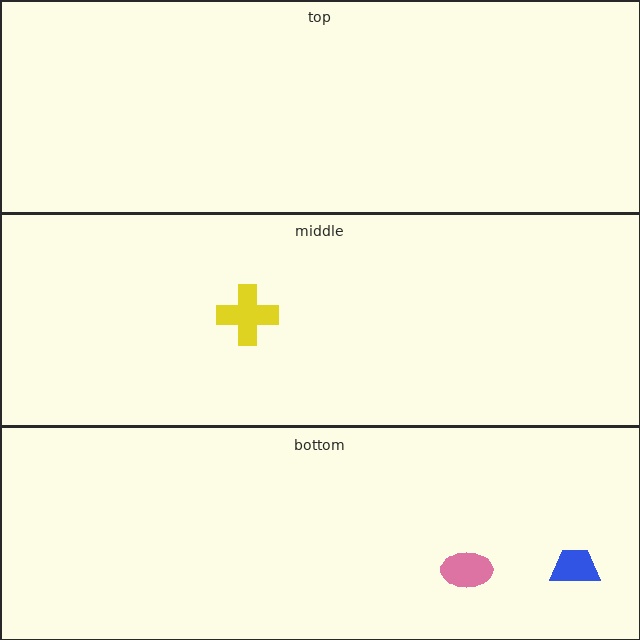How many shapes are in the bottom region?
2.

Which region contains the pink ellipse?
The bottom region.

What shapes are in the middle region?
The yellow cross.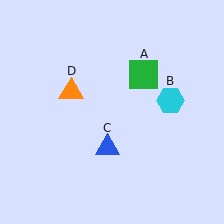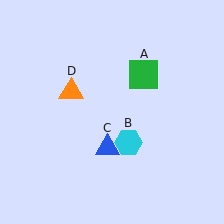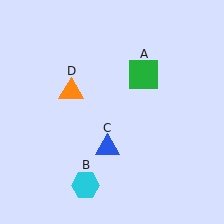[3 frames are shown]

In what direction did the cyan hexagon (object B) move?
The cyan hexagon (object B) moved down and to the left.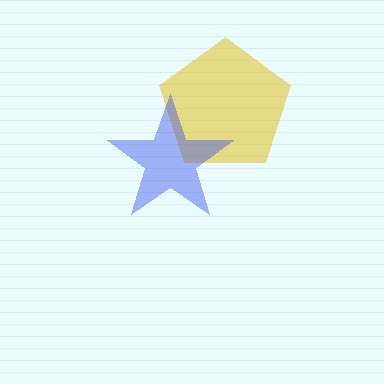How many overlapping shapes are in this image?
There are 2 overlapping shapes in the image.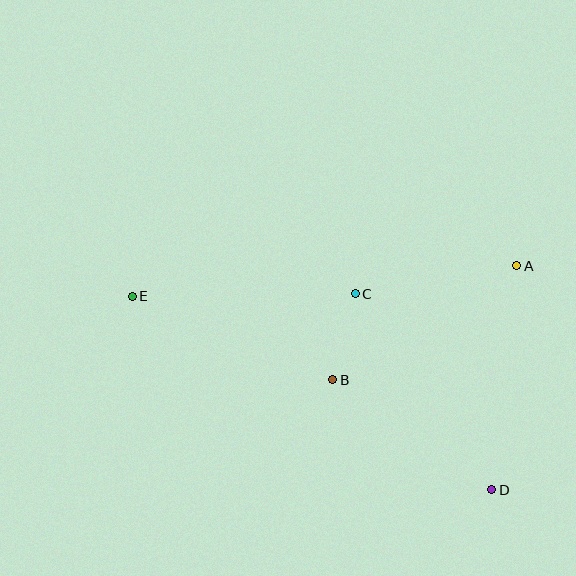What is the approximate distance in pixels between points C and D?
The distance between C and D is approximately 239 pixels.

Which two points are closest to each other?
Points B and C are closest to each other.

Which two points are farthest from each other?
Points D and E are farthest from each other.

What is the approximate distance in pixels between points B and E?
The distance between B and E is approximately 217 pixels.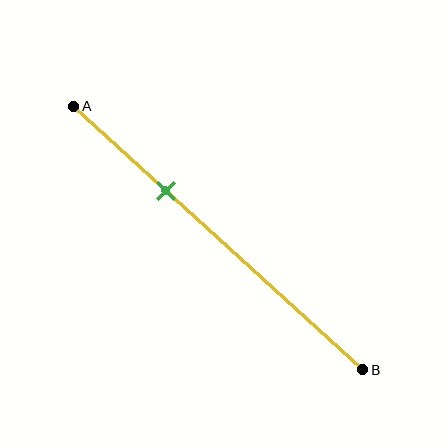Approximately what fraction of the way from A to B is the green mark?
The green mark is approximately 30% of the way from A to B.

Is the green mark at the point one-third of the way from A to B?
Yes, the mark is approximately at the one-third point.